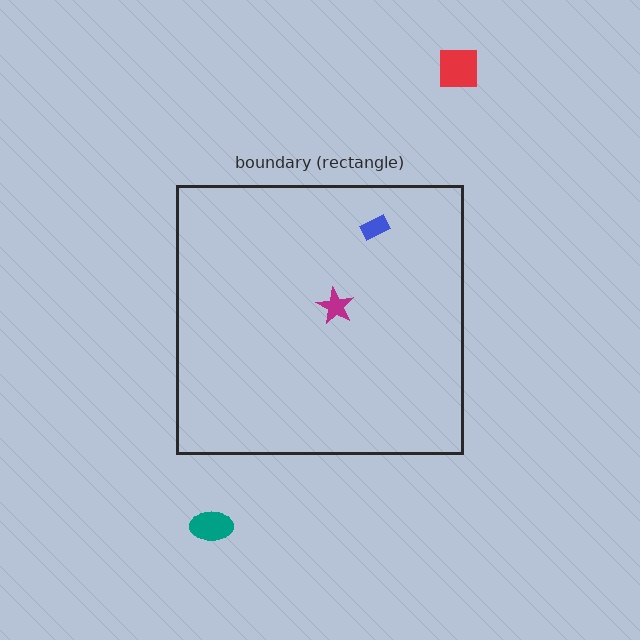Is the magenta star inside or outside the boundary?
Inside.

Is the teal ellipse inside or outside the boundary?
Outside.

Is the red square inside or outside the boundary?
Outside.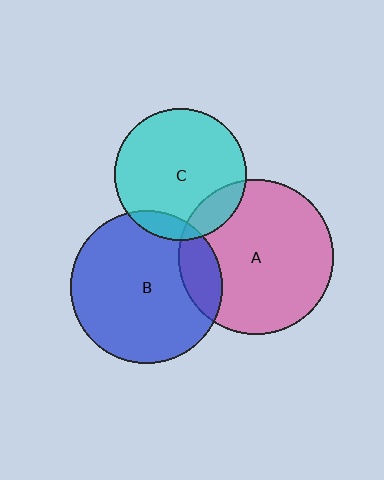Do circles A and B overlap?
Yes.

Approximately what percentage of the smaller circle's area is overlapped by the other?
Approximately 15%.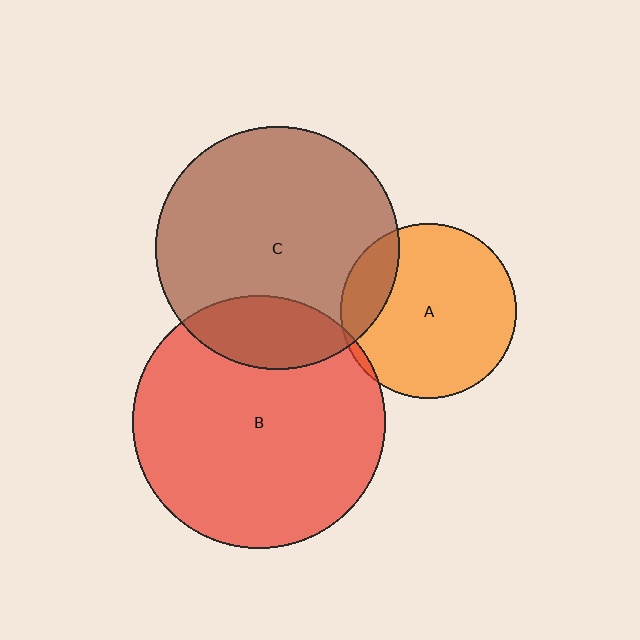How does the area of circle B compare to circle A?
Approximately 2.1 times.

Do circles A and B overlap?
Yes.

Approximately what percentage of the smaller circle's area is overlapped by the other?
Approximately 5%.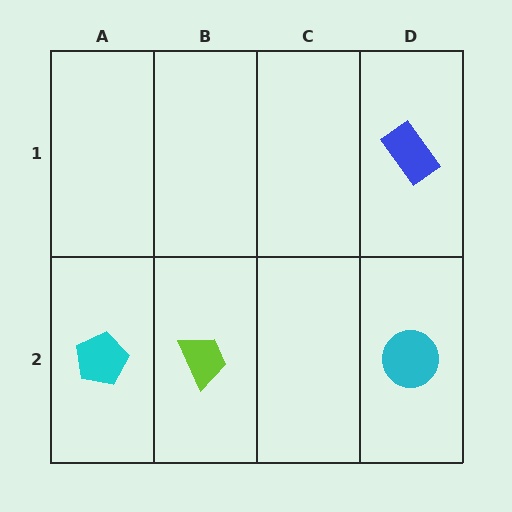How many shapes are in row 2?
3 shapes.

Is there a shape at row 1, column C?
No, that cell is empty.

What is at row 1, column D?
A blue rectangle.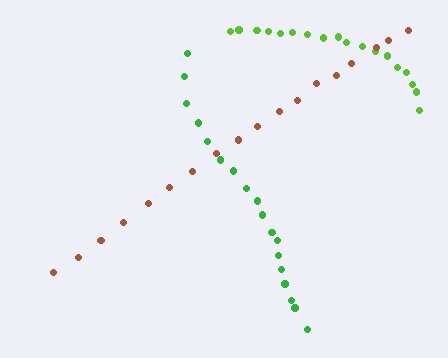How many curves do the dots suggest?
There are 3 distinct paths.